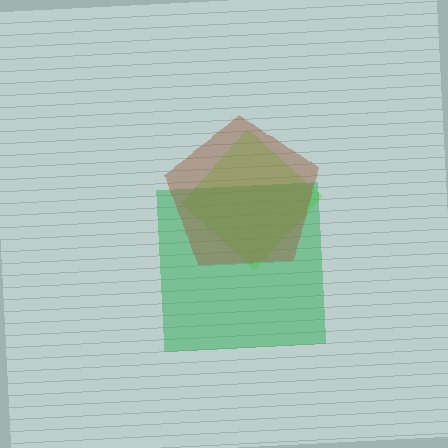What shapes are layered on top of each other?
The layered shapes are: a lime diamond, a green square, a brown pentagon.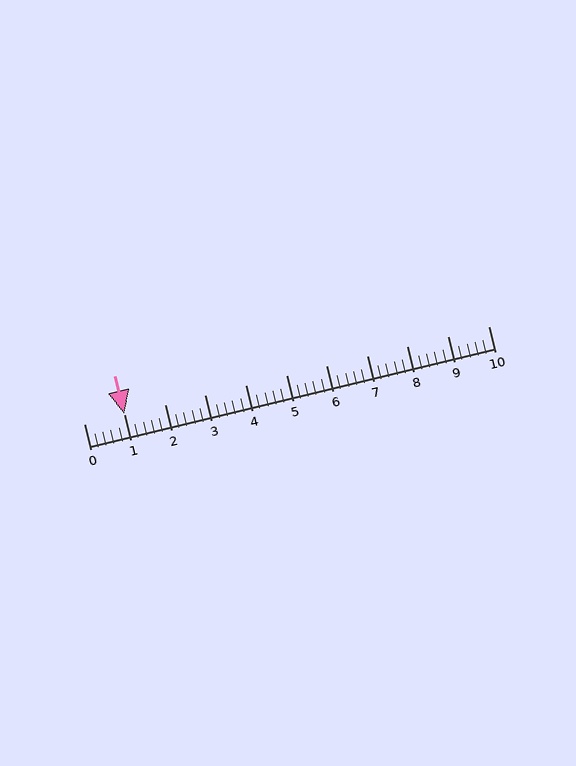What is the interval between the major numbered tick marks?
The major tick marks are spaced 1 units apart.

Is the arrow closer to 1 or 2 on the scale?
The arrow is closer to 1.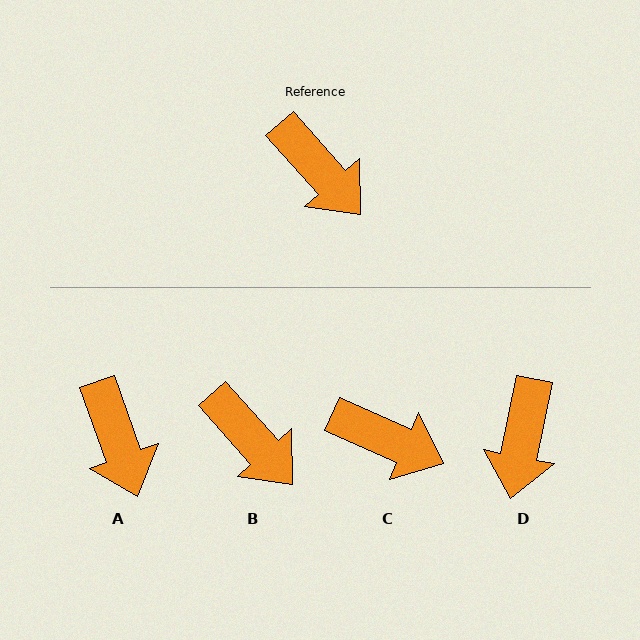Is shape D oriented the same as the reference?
No, it is off by about 53 degrees.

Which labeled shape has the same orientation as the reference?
B.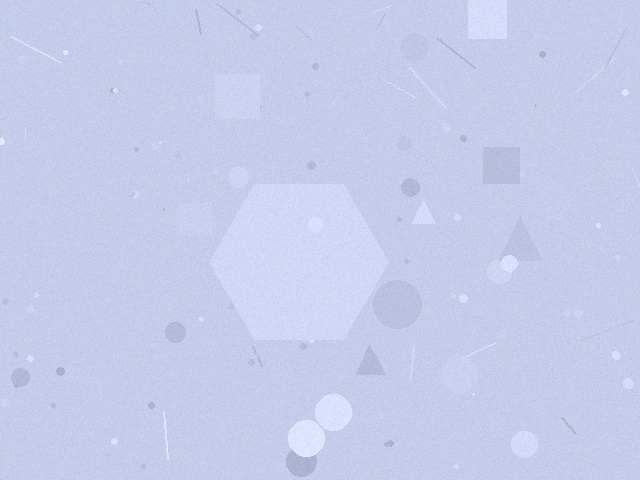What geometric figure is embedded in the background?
A hexagon is embedded in the background.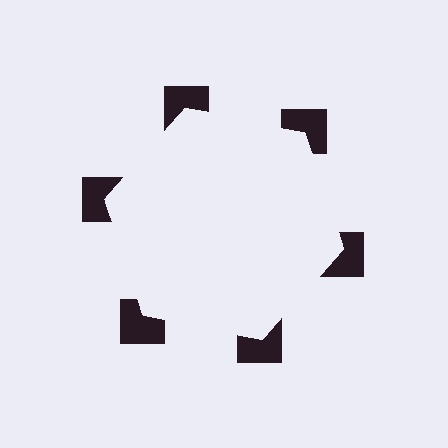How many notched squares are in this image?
There are 6 — one at each vertex of the illusory hexagon.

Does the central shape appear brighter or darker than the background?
It typically appears slightly brighter than the background, even though no actual brightness change is drawn.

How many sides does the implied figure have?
6 sides.